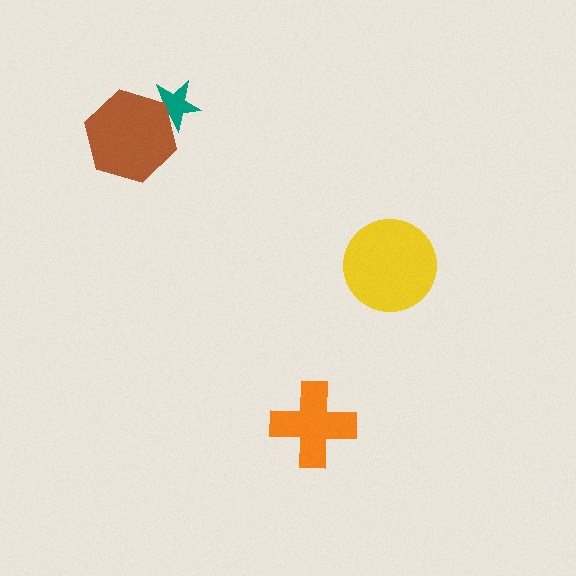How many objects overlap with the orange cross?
0 objects overlap with the orange cross.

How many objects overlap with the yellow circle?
0 objects overlap with the yellow circle.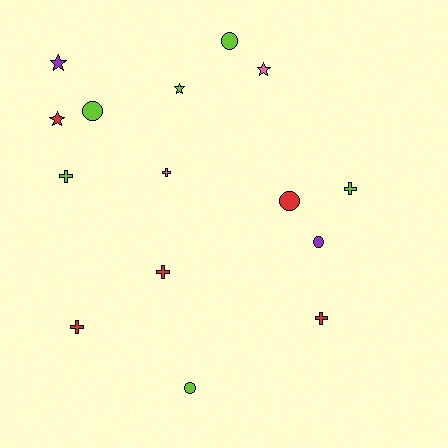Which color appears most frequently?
Lime, with 6 objects.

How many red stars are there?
There is 1 red star.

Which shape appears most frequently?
Cross, with 6 objects.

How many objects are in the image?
There are 15 objects.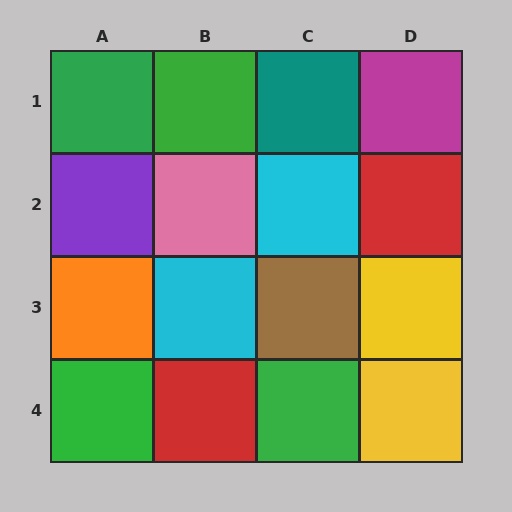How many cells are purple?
1 cell is purple.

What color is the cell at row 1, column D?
Magenta.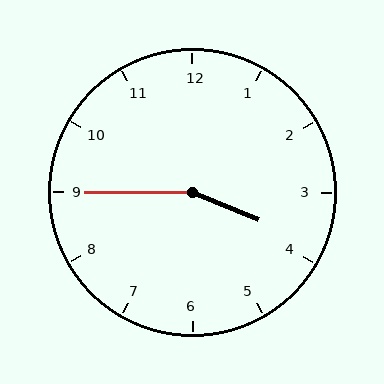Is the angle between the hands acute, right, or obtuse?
It is obtuse.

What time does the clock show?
3:45.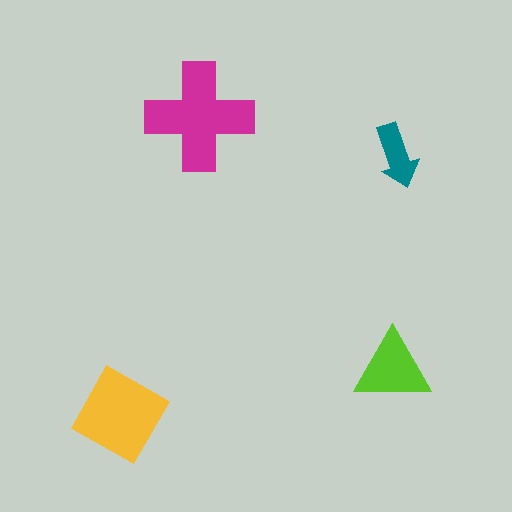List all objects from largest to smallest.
The magenta cross, the yellow diamond, the lime triangle, the teal arrow.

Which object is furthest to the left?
The yellow diamond is leftmost.